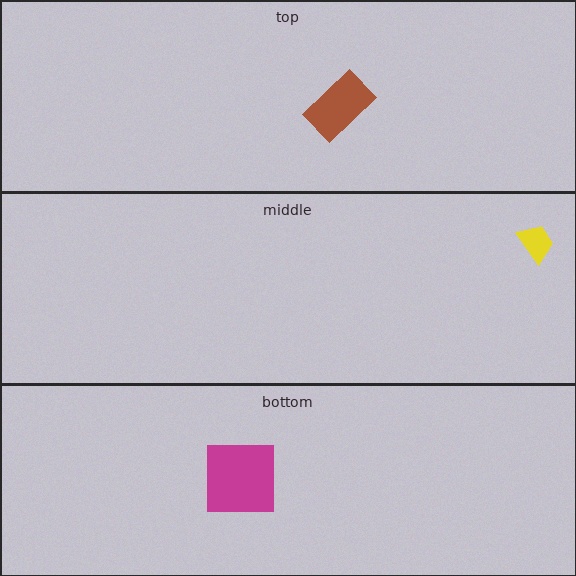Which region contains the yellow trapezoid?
The middle region.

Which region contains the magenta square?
The bottom region.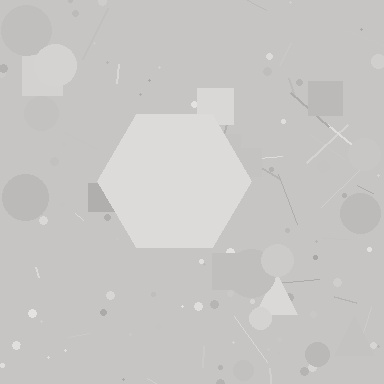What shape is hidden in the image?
A hexagon is hidden in the image.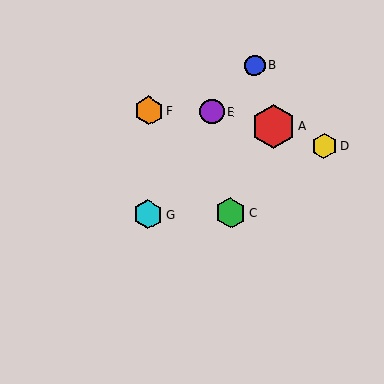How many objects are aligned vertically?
2 objects (F, G) are aligned vertically.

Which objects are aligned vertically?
Objects F, G are aligned vertically.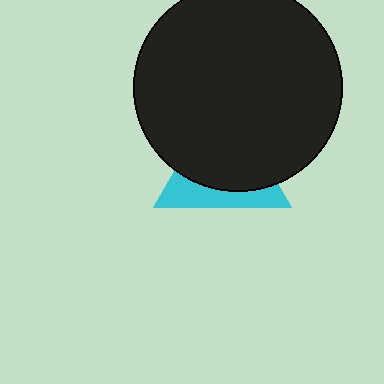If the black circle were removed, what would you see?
You would see the complete cyan triangle.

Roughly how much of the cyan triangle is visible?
A small part of it is visible (roughly 32%).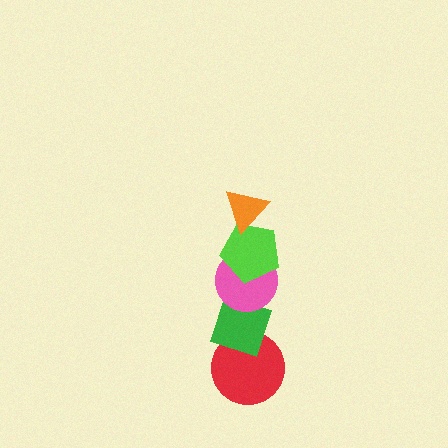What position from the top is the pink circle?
The pink circle is 3rd from the top.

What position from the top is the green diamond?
The green diamond is 4th from the top.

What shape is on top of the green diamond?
The pink circle is on top of the green diamond.